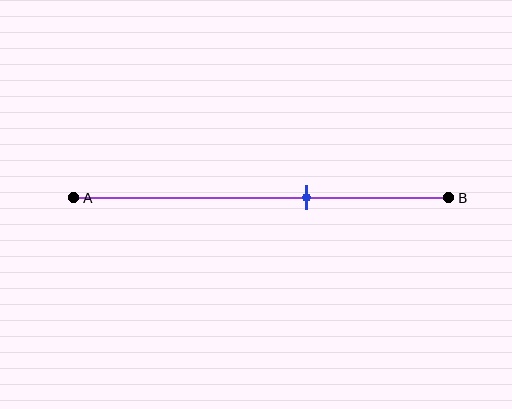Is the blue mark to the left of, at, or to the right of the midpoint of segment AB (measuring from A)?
The blue mark is to the right of the midpoint of segment AB.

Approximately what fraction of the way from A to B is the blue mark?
The blue mark is approximately 60% of the way from A to B.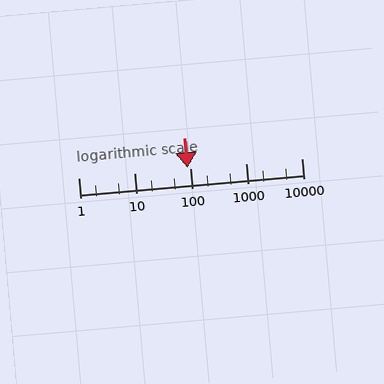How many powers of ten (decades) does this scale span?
The scale spans 4 decades, from 1 to 10000.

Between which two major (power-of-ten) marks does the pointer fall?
The pointer is between 10 and 100.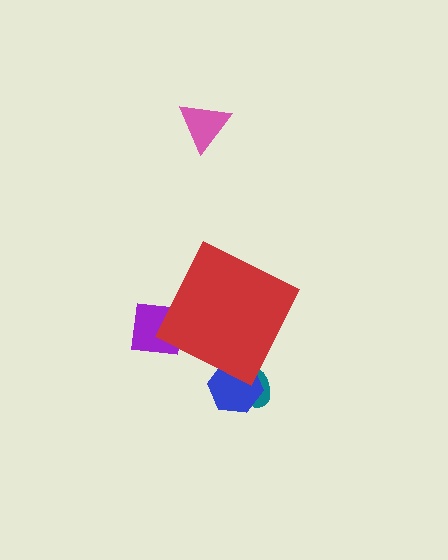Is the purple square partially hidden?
Yes, the purple square is partially hidden behind the red diamond.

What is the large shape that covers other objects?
A red diamond.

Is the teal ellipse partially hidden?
Yes, the teal ellipse is partially hidden behind the red diamond.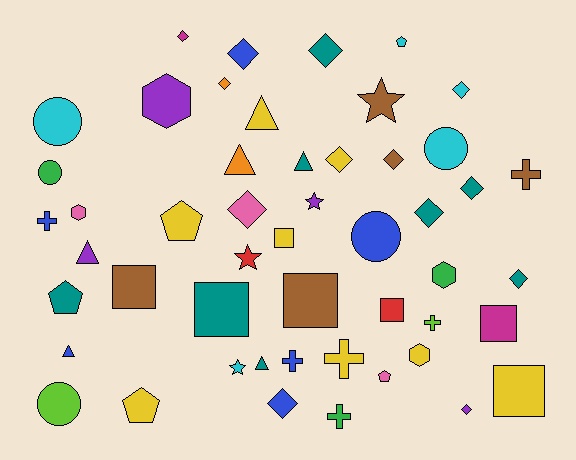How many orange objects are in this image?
There are 2 orange objects.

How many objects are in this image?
There are 50 objects.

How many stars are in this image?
There are 4 stars.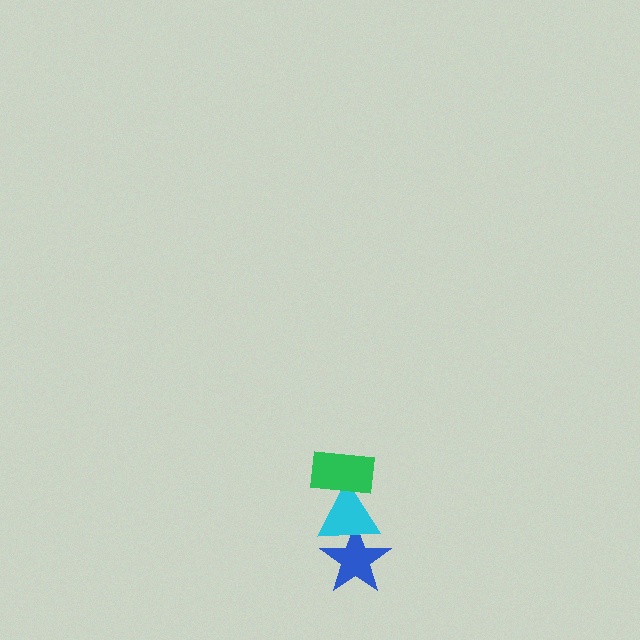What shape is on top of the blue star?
The cyan triangle is on top of the blue star.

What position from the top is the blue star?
The blue star is 3rd from the top.